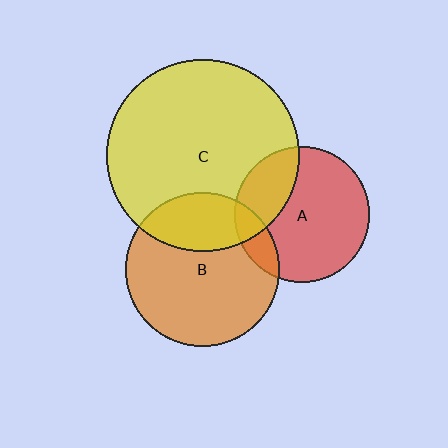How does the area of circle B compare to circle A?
Approximately 1.3 times.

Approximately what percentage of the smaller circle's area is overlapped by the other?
Approximately 30%.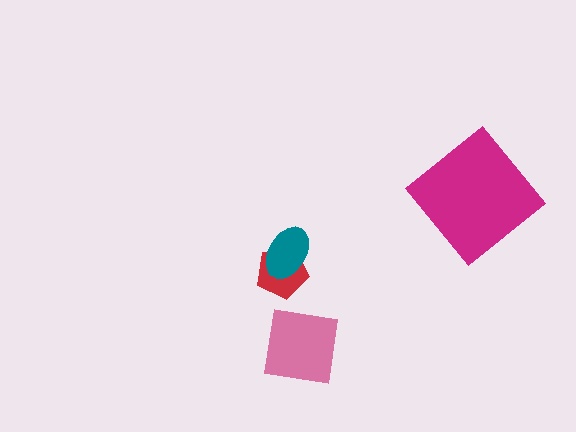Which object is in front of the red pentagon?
The teal ellipse is in front of the red pentagon.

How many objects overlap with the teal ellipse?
1 object overlaps with the teal ellipse.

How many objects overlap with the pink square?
0 objects overlap with the pink square.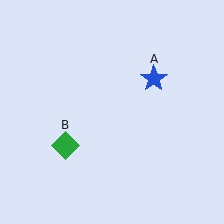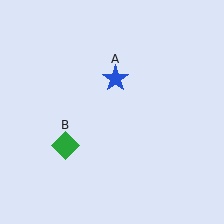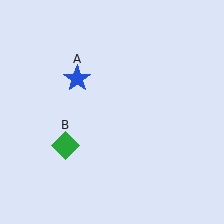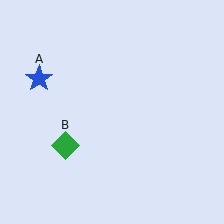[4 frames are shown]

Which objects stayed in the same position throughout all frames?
Green diamond (object B) remained stationary.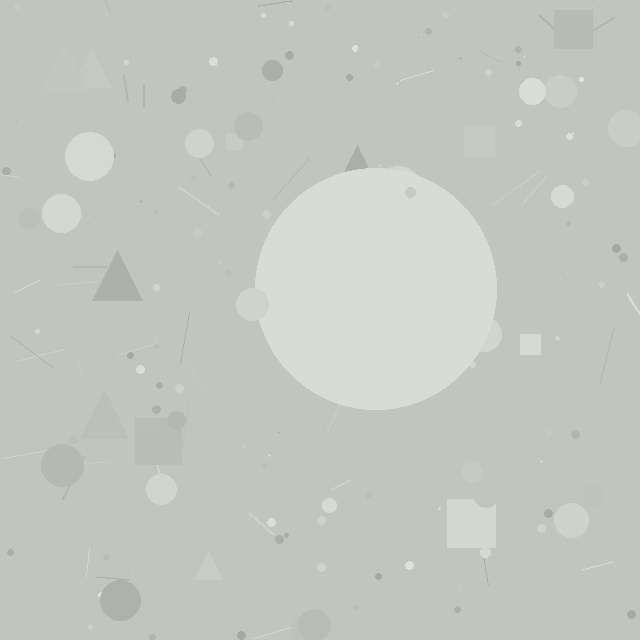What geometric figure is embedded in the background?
A circle is embedded in the background.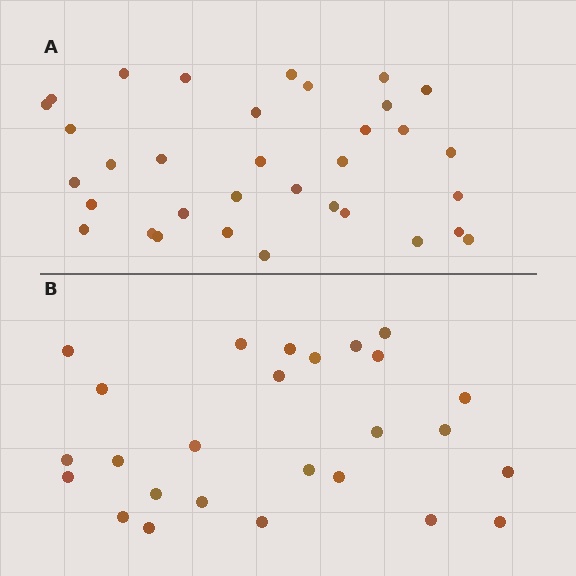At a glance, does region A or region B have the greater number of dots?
Region A (the top region) has more dots.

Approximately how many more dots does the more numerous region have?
Region A has roughly 8 or so more dots than region B.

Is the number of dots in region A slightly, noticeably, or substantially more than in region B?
Region A has noticeably more, but not dramatically so. The ratio is roughly 1.3 to 1.